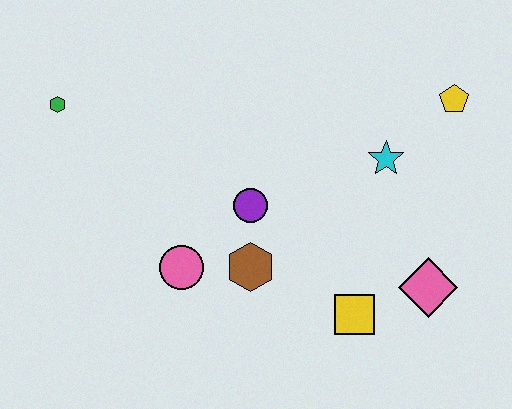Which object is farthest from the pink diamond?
The green hexagon is farthest from the pink diamond.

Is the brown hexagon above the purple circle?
No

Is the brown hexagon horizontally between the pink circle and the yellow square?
Yes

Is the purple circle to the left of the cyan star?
Yes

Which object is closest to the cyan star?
The yellow pentagon is closest to the cyan star.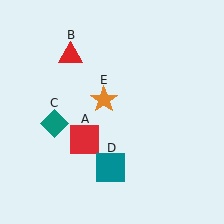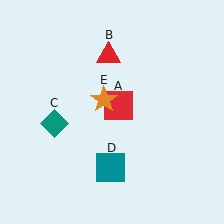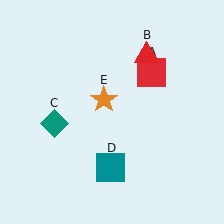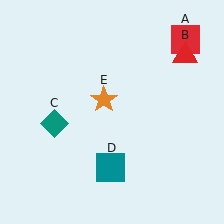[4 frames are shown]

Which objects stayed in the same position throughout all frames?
Teal diamond (object C) and teal square (object D) and orange star (object E) remained stationary.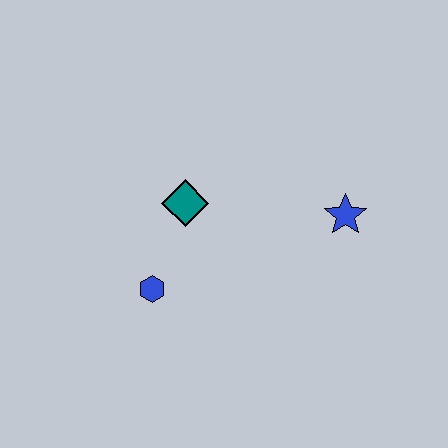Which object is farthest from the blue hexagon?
The blue star is farthest from the blue hexagon.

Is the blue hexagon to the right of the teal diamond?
No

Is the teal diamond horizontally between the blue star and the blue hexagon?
Yes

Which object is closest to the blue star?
The teal diamond is closest to the blue star.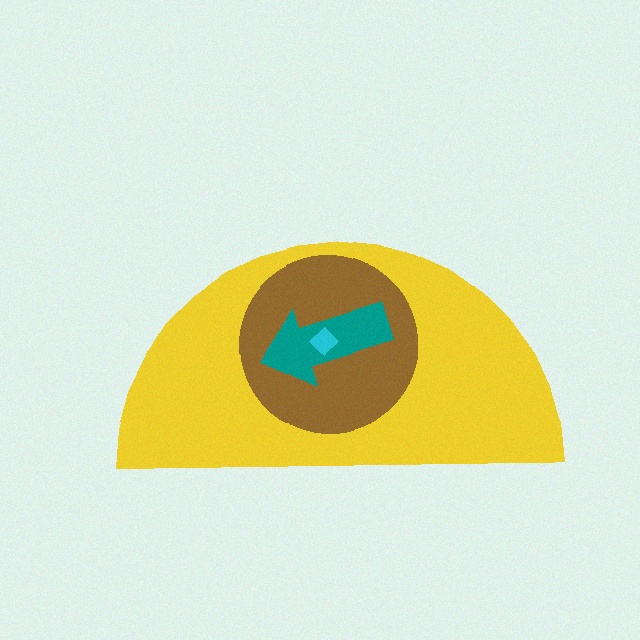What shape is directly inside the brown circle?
The teal arrow.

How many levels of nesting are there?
4.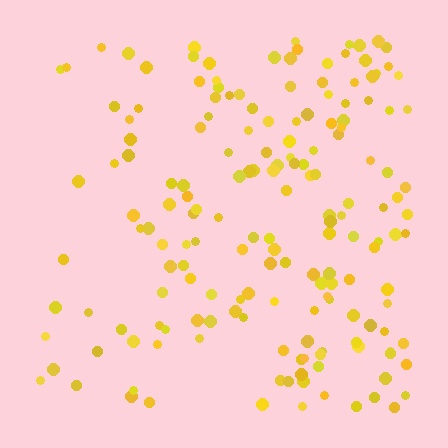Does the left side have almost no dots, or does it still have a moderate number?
Still a moderate number, just noticeably fewer than the right.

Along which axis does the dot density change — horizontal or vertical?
Horizontal.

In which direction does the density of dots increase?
From left to right, with the right side densest.